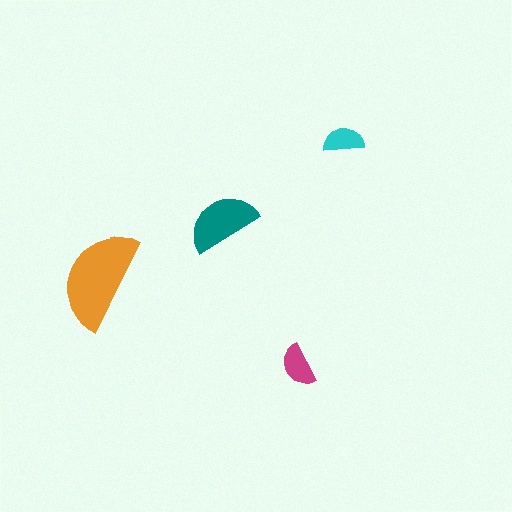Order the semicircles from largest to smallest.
the orange one, the teal one, the magenta one, the cyan one.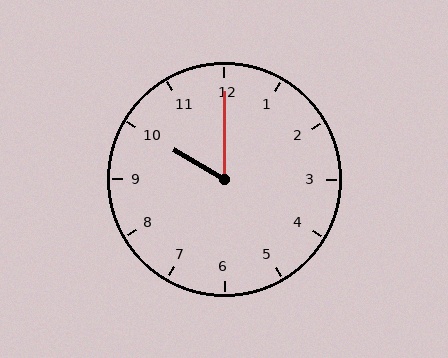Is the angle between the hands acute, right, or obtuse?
It is acute.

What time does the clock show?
10:00.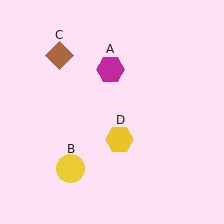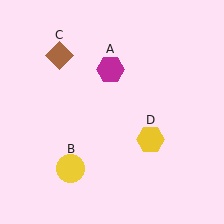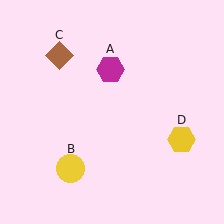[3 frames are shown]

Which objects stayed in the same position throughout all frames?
Magenta hexagon (object A) and yellow circle (object B) and brown diamond (object C) remained stationary.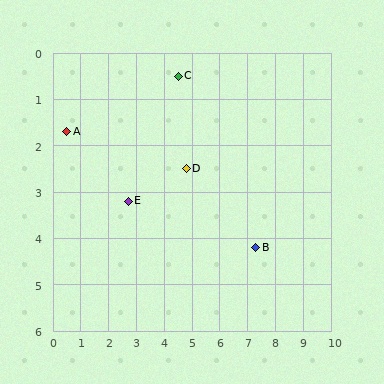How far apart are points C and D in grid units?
Points C and D are about 2.0 grid units apart.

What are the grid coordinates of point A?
Point A is at approximately (0.5, 1.7).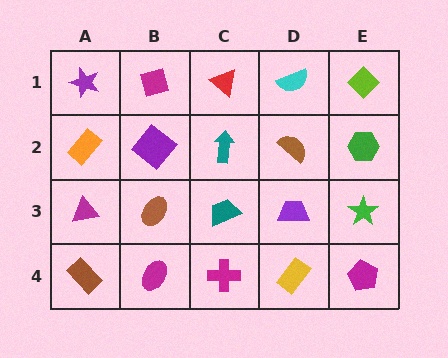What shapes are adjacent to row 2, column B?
A magenta diamond (row 1, column B), a brown ellipse (row 3, column B), an orange rectangle (row 2, column A), a teal arrow (row 2, column C).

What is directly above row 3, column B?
A purple diamond.